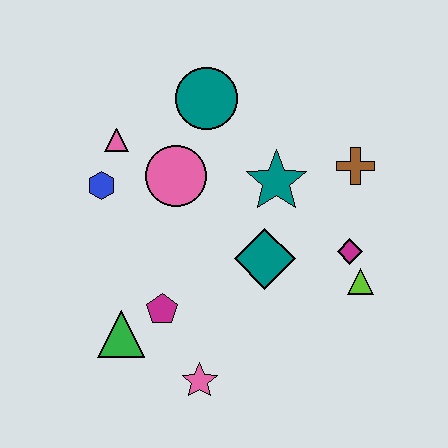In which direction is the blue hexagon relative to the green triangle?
The blue hexagon is above the green triangle.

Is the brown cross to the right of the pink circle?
Yes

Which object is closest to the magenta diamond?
The lime triangle is closest to the magenta diamond.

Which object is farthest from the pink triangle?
The lime triangle is farthest from the pink triangle.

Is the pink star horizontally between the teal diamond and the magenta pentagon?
Yes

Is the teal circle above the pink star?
Yes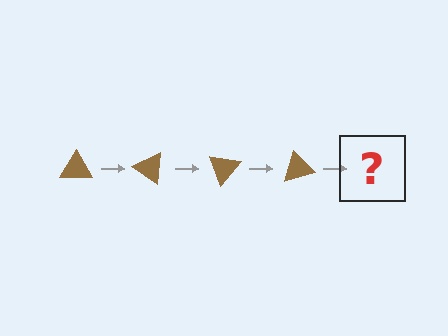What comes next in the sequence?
The next element should be a brown triangle rotated 140 degrees.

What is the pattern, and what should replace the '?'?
The pattern is that the triangle rotates 35 degrees each step. The '?' should be a brown triangle rotated 140 degrees.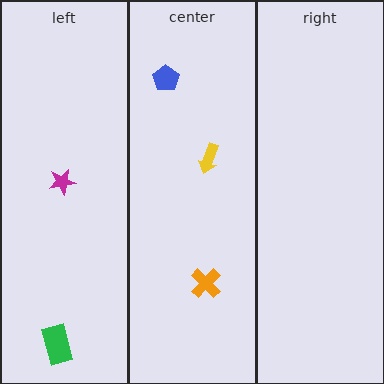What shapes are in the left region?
The green rectangle, the magenta star.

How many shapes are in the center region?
3.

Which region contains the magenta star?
The left region.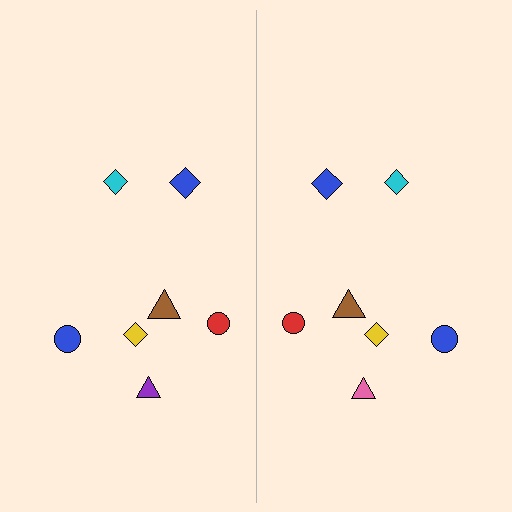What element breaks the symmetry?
The pink triangle on the right side breaks the symmetry — its mirror counterpart is purple.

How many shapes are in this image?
There are 14 shapes in this image.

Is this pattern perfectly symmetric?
No, the pattern is not perfectly symmetric. The pink triangle on the right side breaks the symmetry — its mirror counterpart is purple.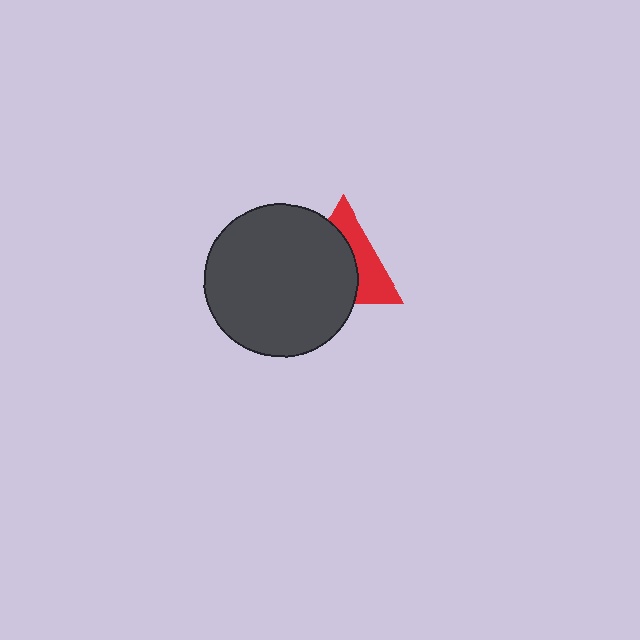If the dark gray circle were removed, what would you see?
You would see the complete red triangle.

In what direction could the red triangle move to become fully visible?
The red triangle could move right. That would shift it out from behind the dark gray circle entirely.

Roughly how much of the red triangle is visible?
A small part of it is visible (roughly 41%).